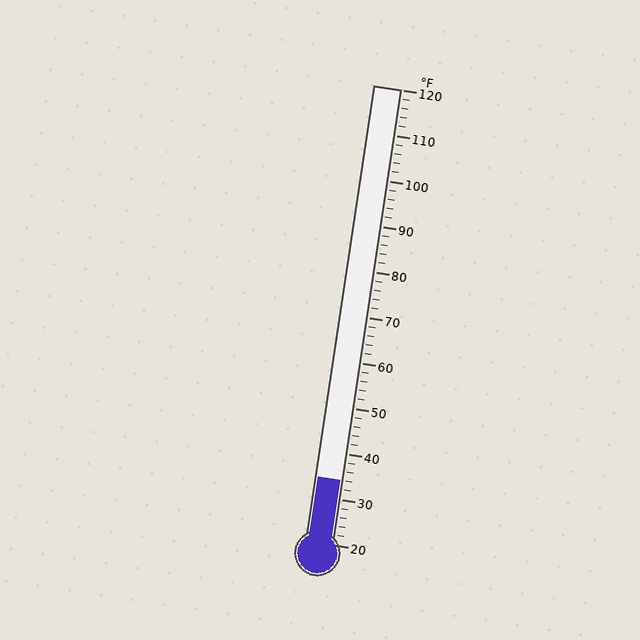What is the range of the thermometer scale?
The thermometer scale ranges from 20°F to 120°F.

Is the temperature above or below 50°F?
The temperature is below 50°F.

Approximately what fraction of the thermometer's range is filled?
The thermometer is filled to approximately 15% of its range.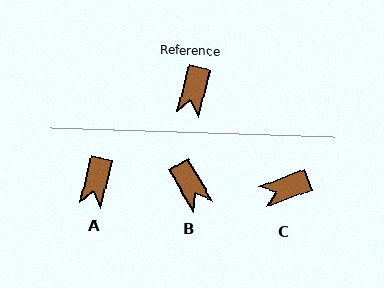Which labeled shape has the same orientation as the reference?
A.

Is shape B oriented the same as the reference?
No, it is off by about 45 degrees.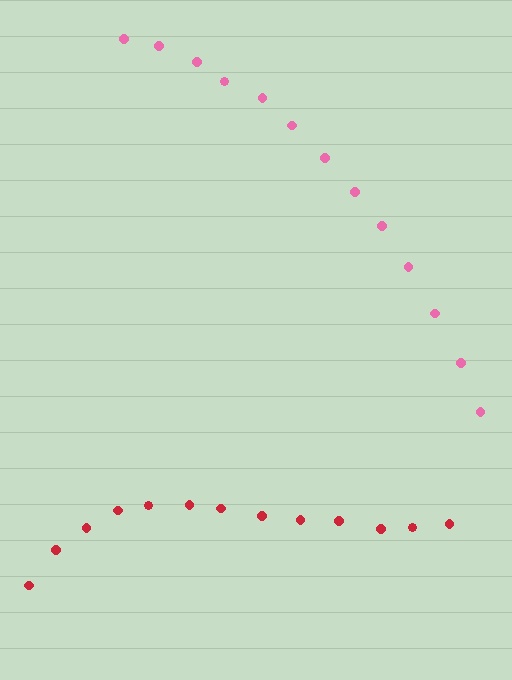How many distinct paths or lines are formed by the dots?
There are 2 distinct paths.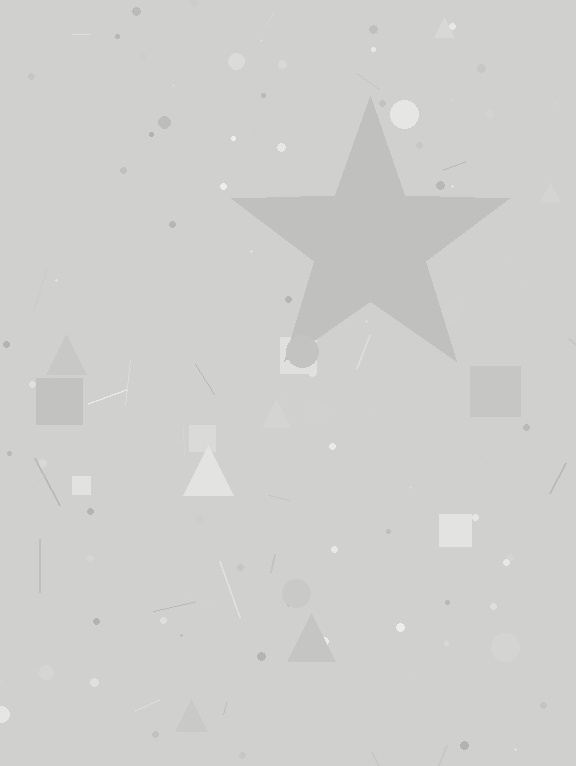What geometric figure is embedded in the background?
A star is embedded in the background.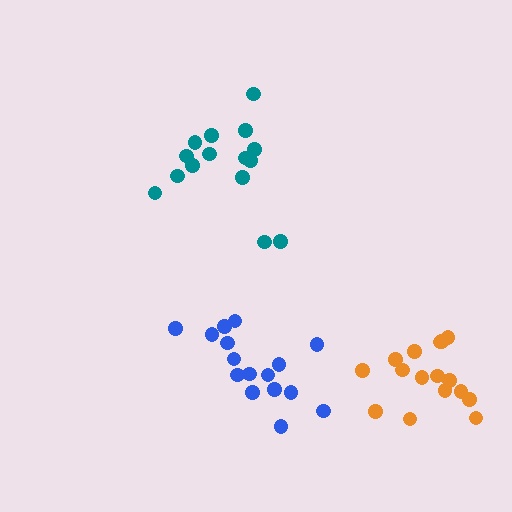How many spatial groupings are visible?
There are 3 spatial groupings.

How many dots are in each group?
Group 1: 15 dots, Group 2: 16 dots, Group 3: 16 dots (47 total).